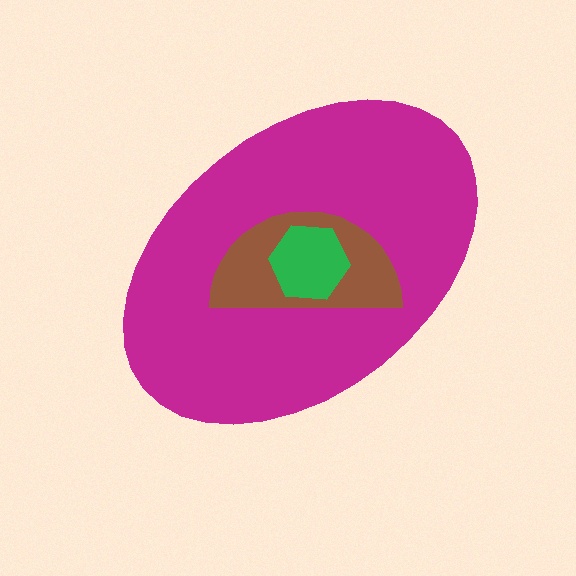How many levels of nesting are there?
3.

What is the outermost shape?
The magenta ellipse.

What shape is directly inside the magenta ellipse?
The brown semicircle.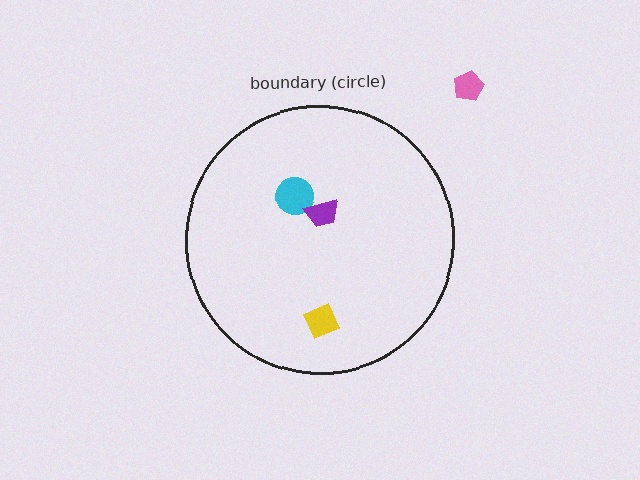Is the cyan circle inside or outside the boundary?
Inside.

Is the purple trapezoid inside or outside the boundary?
Inside.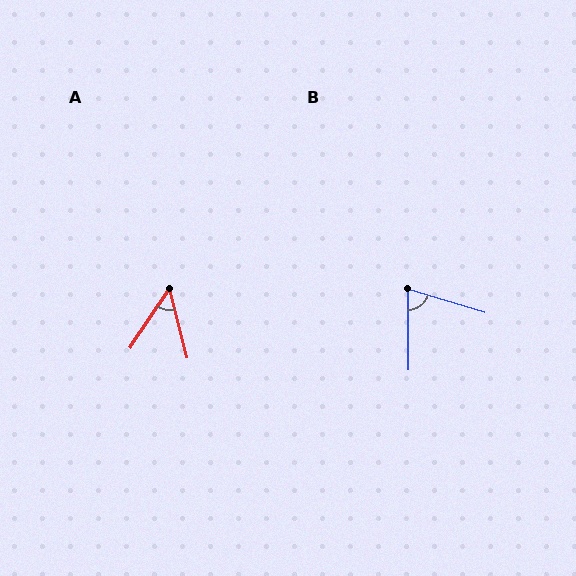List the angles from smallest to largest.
A (48°), B (73°).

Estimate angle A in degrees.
Approximately 48 degrees.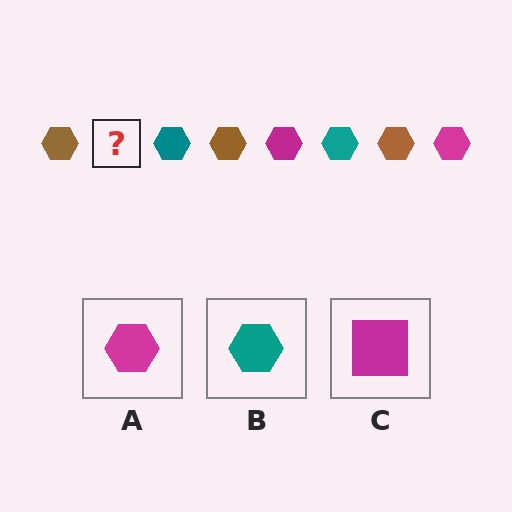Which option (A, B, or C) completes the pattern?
A.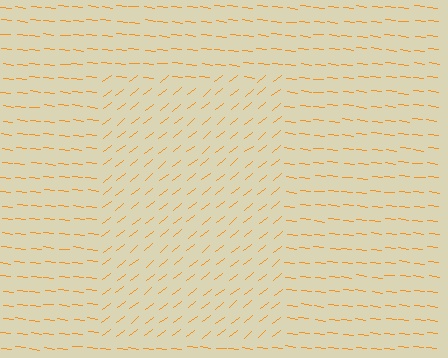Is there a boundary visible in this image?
Yes, there is a texture boundary formed by a change in line orientation.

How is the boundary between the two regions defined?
The boundary is defined purely by a change in line orientation (approximately 45 degrees difference). All lines are the same color and thickness.